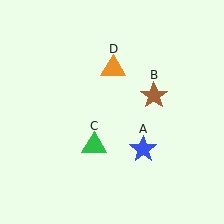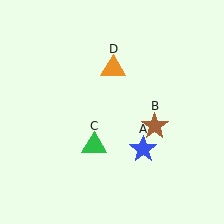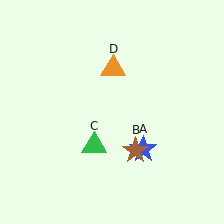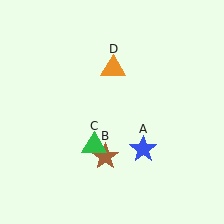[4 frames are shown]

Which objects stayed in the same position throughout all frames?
Blue star (object A) and green triangle (object C) and orange triangle (object D) remained stationary.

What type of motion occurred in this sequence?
The brown star (object B) rotated clockwise around the center of the scene.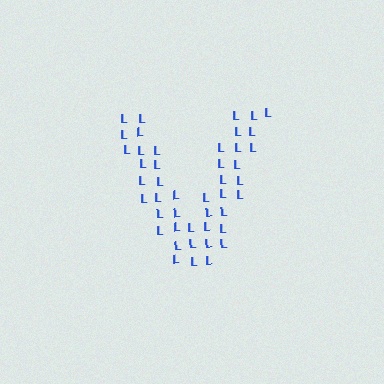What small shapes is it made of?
It is made of small letter L's.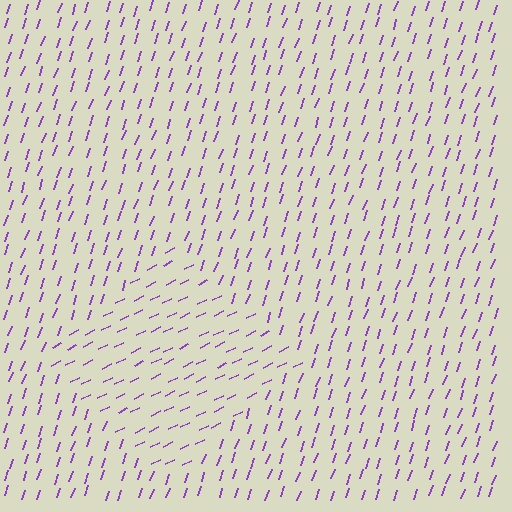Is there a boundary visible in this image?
Yes, there is a texture boundary formed by a change in line orientation.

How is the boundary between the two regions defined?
The boundary is defined purely by a change in line orientation (approximately 45 degrees difference). All lines are the same color and thickness.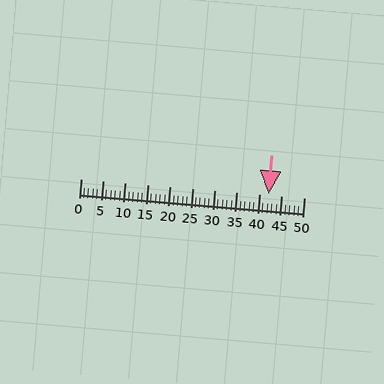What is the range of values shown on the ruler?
The ruler shows values from 0 to 50.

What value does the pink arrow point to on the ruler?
The pink arrow points to approximately 42.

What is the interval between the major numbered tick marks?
The major tick marks are spaced 5 units apart.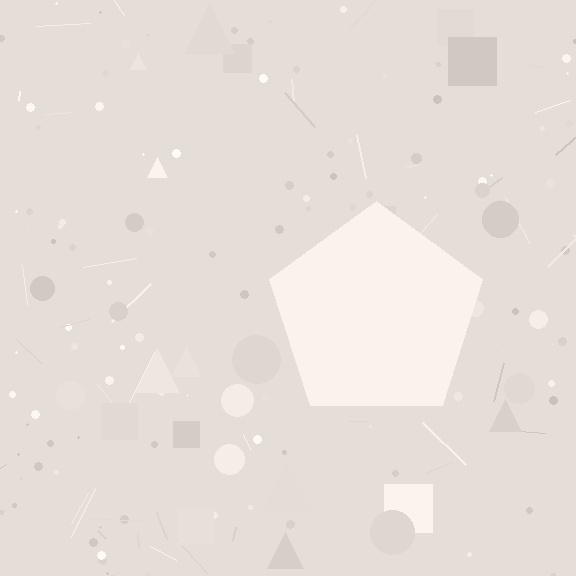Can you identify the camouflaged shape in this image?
The camouflaged shape is a pentagon.